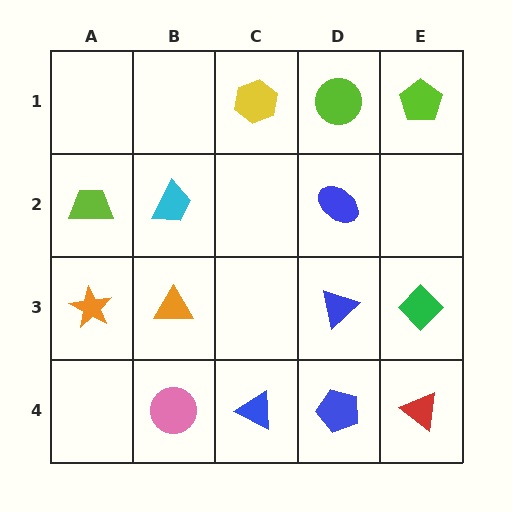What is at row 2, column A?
A lime trapezoid.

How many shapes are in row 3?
4 shapes.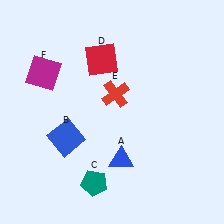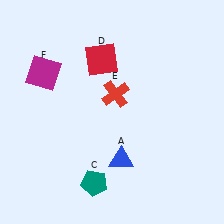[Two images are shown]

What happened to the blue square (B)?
The blue square (B) was removed in Image 2. It was in the bottom-left area of Image 1.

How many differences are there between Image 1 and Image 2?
There is 1 difference between the two images.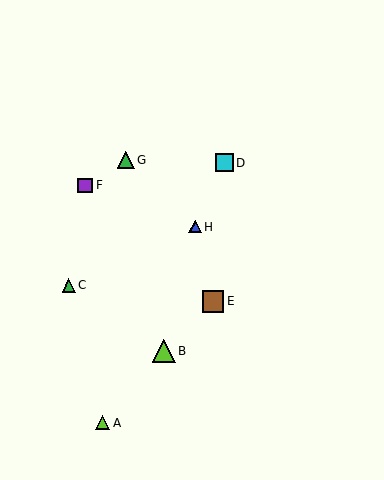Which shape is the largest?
The lime triangle (labeled B) is the largest.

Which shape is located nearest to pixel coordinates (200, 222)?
The blue triangle (labeled H) at (195, 227) is nearest to that location.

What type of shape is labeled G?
Shape G is a green triangle.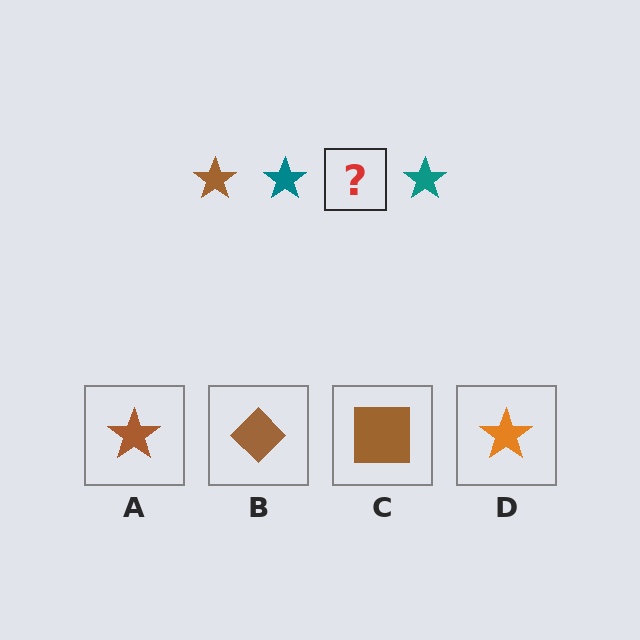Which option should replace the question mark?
Option A.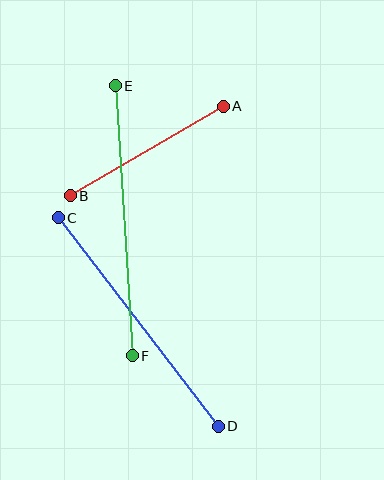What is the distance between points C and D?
The distance is approximately 263 pixels.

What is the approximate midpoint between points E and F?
The midpoint is at approximately (124, 221) pixels.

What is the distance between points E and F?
The distance is approximately 270 pixels.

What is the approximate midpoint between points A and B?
The midpoint is at approximately (147, 151) pixels.